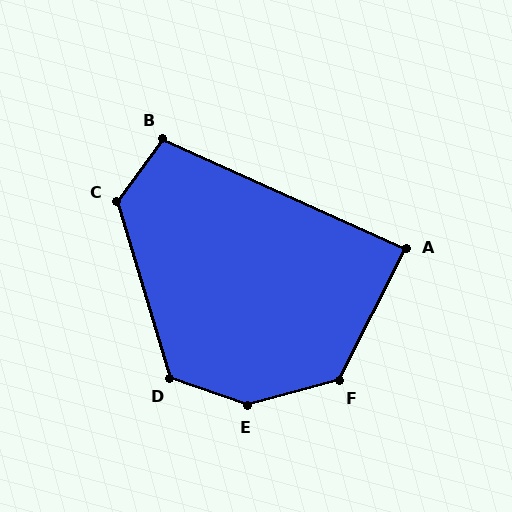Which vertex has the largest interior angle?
E, at approximately 145 degrees.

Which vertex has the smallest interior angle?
A, at approximately 88 degrees.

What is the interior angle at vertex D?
Approximately 126 degrees (obtuse).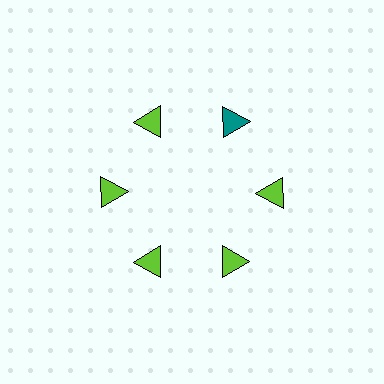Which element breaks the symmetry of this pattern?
The teal triangle at roughly the 1 o'clock position breaks the symmetry. All other shapes are lime triangles.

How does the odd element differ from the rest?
It has a different color: teal instead of lime.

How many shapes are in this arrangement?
There are 6 shapes arranged in a ring pattern.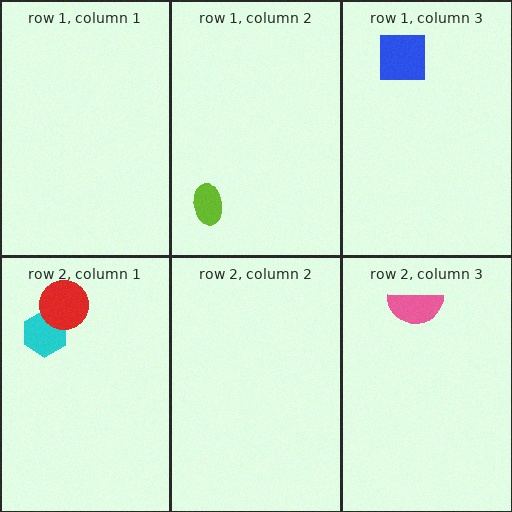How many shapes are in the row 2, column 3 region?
1.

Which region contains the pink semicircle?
The row 2, column 3 region.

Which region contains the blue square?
The row 1, column 3 region.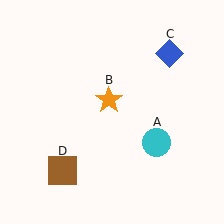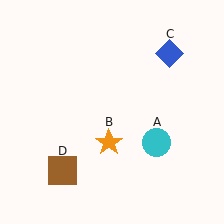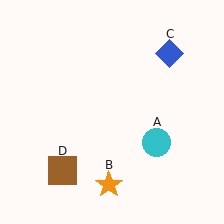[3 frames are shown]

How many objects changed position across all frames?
1 object changed position: orange star (object B).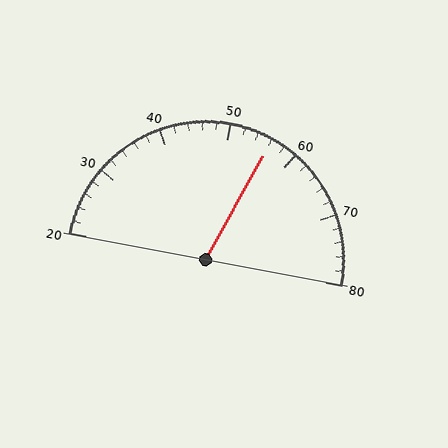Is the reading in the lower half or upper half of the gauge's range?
The reading is in the upper half of the range (20 to 80).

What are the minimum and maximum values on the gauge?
The gauge ranges from 20 to 80.